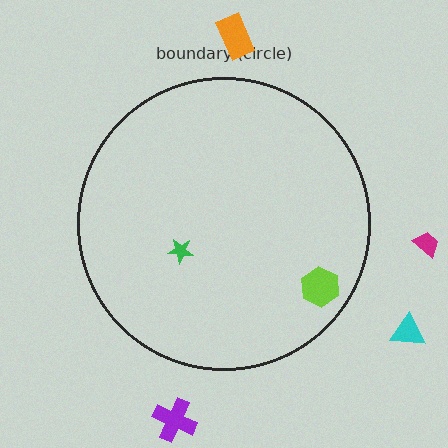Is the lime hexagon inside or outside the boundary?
Inside.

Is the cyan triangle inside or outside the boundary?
Outside.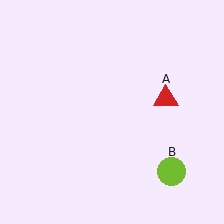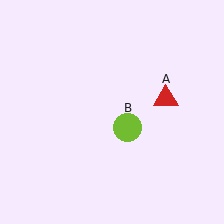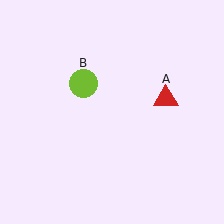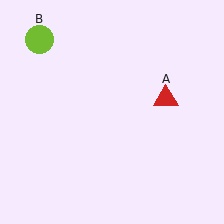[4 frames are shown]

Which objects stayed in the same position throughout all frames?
Red triangle (object A) remained stationary.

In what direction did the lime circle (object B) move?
The lime circle (object B) moved up and to the left.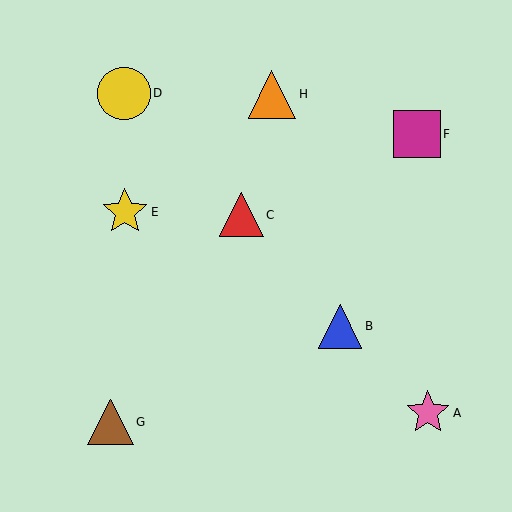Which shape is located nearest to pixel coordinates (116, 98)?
The yellow circle (labeled D) at (124, 93) is nearest to that location.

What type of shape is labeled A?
Shape A is a pink star.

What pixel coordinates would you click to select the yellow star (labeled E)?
Click at (125, 212) to select the yellow star E.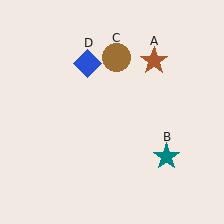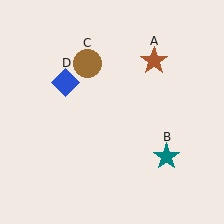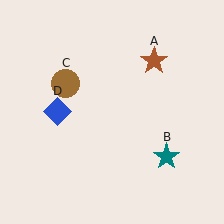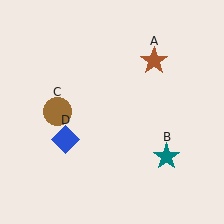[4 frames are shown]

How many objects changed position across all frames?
2 objects changed position: brown circle (object C), blue diamond (object D).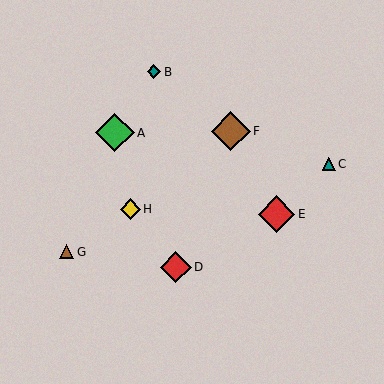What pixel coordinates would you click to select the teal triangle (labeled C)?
Click at (329, 164) to select the teal triangle C.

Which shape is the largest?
The brown diamond (labeled F) is the largest.